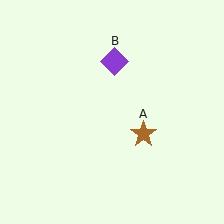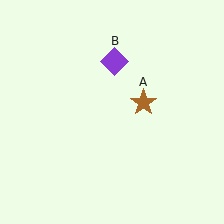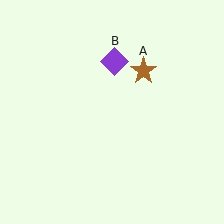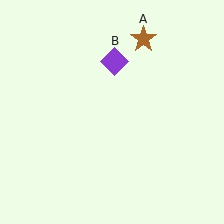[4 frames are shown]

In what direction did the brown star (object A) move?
The brown star (object A) moved up.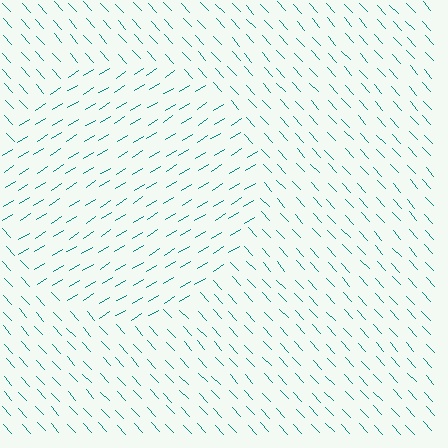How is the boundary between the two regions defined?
The boundary is defined purely by a change in line orientation (approximately 79 degrees difference). All lines are the same color and thickness.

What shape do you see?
I see a circle.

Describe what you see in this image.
The image is filled with small teal line segments. A circle region in the image has lines oriented differently from the surrounding lines, creating a visible texture boundary.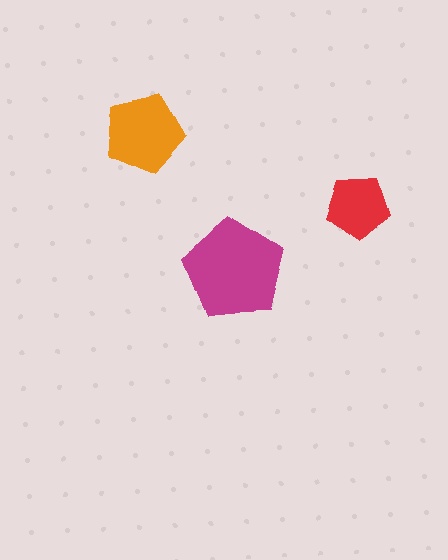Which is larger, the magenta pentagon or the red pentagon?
The magenta one.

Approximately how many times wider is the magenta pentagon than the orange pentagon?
About 1.5 times wider.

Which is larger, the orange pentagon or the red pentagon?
The orange one.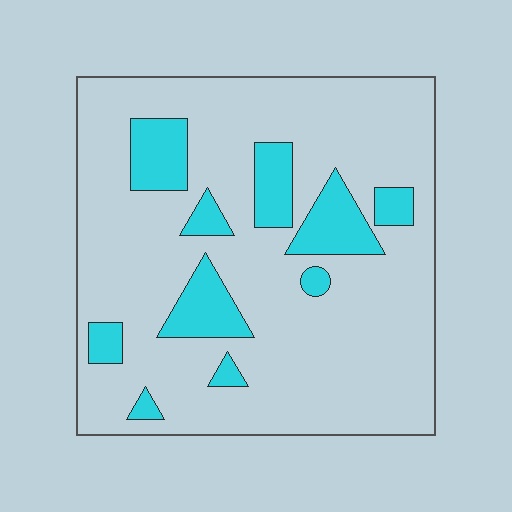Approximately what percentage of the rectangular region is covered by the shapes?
Approximately 20%.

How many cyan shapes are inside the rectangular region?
10.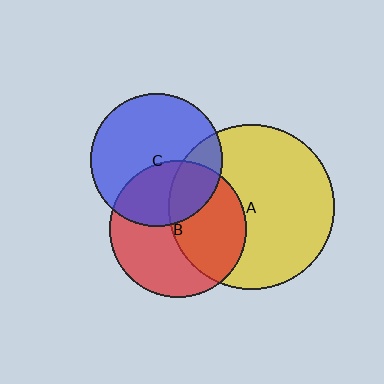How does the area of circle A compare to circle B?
Approximately 1.5 times.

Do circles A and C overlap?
Yes.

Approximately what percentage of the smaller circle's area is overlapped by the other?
Approximately 20%.